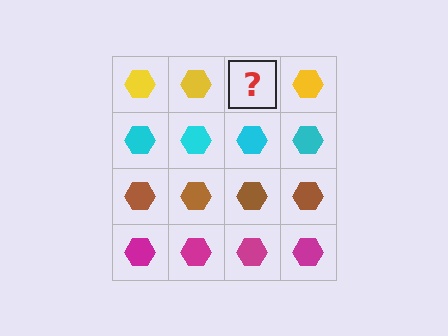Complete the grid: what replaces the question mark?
The question mark should be replaced with a yellow hexagon.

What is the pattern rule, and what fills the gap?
The rule is that each row has a consistent color. The gap should be filled with a yellow hexagon.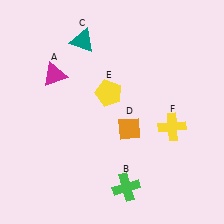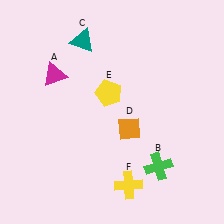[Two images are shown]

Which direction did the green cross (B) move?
The green cross (B) moved right.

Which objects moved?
The objects that moved are: the green cross (B), the yellow cross (F).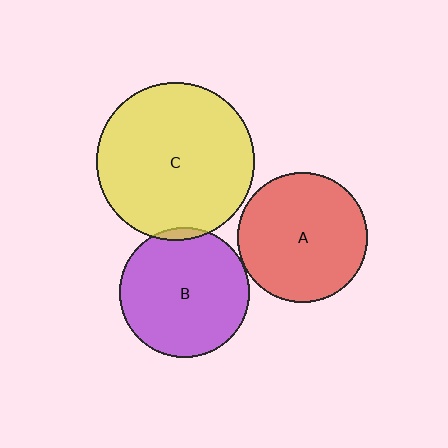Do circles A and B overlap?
Yes.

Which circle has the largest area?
Circle C (yellow).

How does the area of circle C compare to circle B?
Approximately 1.5 times.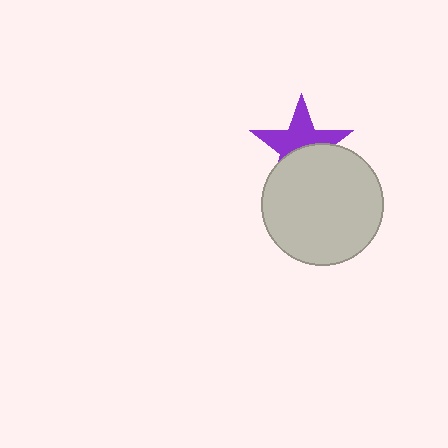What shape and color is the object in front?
The object in front is a light gray circle.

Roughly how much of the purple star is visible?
About half of it is visible (roughly 55%).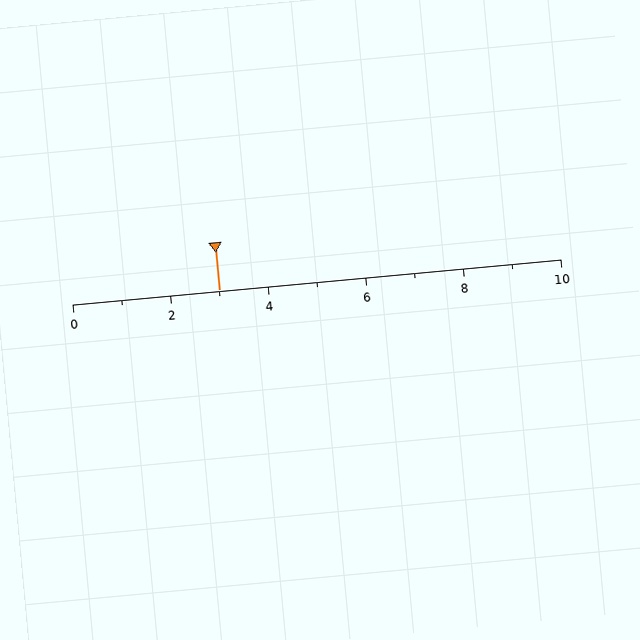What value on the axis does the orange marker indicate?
The marker indicates approximately 3.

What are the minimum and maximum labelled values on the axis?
The axis runs from 0 to 10.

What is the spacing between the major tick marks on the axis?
The major ticks are spaced 2 apart.